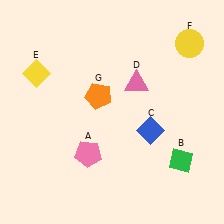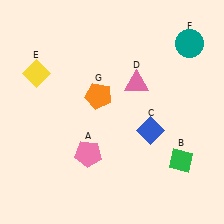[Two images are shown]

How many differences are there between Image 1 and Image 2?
There is 1 difference between the two images.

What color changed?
The circle (F) changed from yellow in Image 1 to teal in Image 2.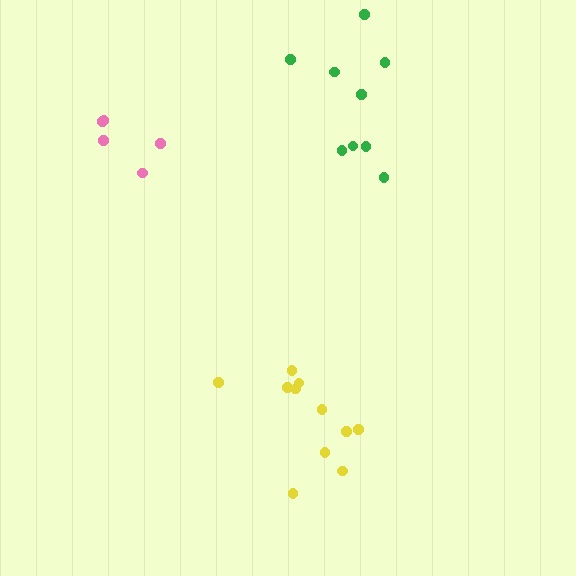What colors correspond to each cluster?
The clusters are colored: pink, yellow, green.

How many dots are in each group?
Group 1: 5 dots, Group 2: 11 dots, Group 3: 9 dots (25 total).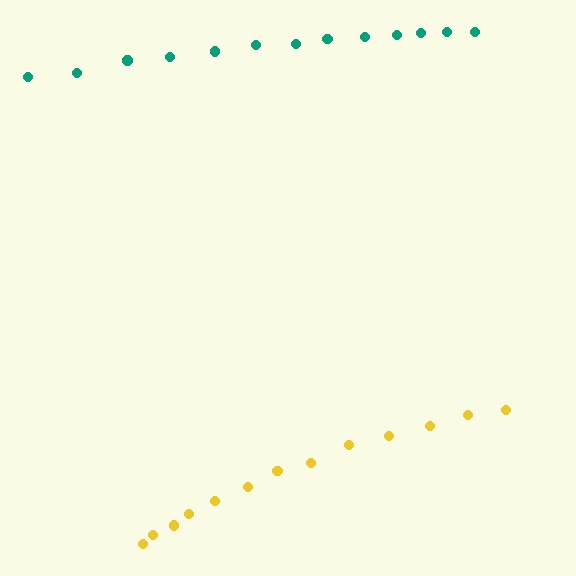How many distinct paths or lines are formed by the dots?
There are 2 distinct paths.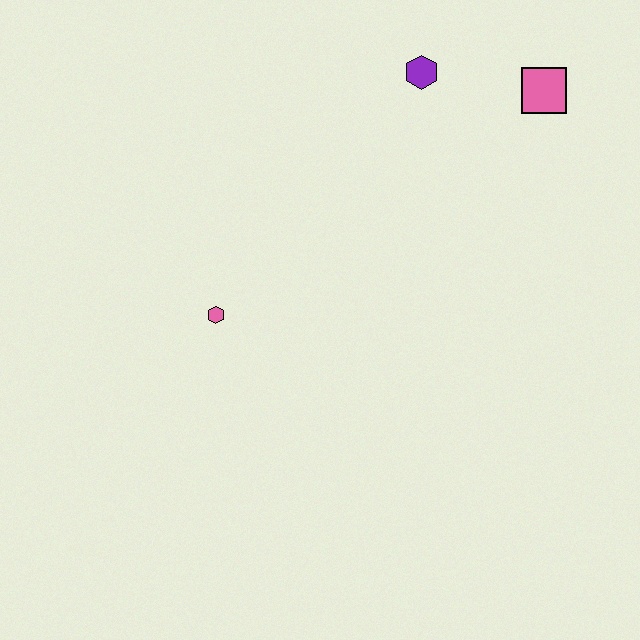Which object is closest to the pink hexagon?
The purple hexagon is closest to the pink hexagon.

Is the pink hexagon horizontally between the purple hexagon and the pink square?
No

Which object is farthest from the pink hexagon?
The pink square is farthest from the pink hexagon.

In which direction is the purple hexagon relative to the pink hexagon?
The purple hexagon is above the pink hexagon.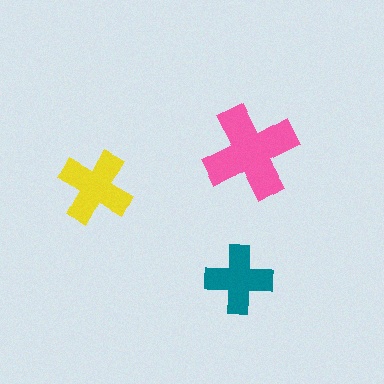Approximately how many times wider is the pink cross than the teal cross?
About 1.5 times wider.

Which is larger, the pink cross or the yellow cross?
The pink one.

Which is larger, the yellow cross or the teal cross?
The yellow one.